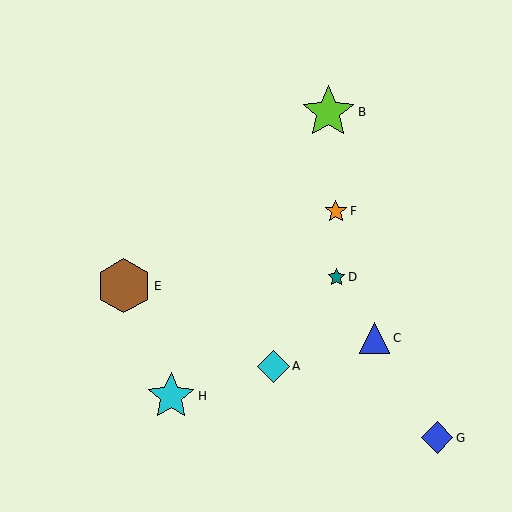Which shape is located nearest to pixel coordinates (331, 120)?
The lime star (labeled B) at (328, 112) is nearest to that location.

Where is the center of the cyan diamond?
The center of the cyan diamond is at (273, 366).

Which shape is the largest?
The brown hexagon (labeled E) is the largest.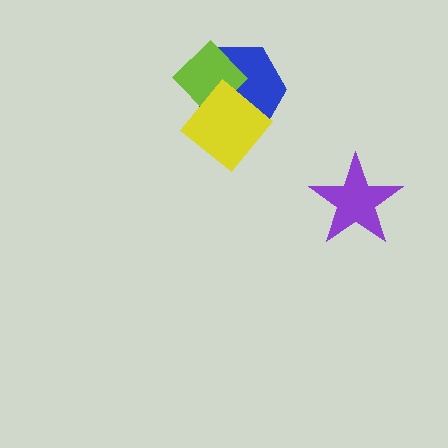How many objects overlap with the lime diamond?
2 objects overlap with the lime diamond.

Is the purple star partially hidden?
No, no other shape covers it.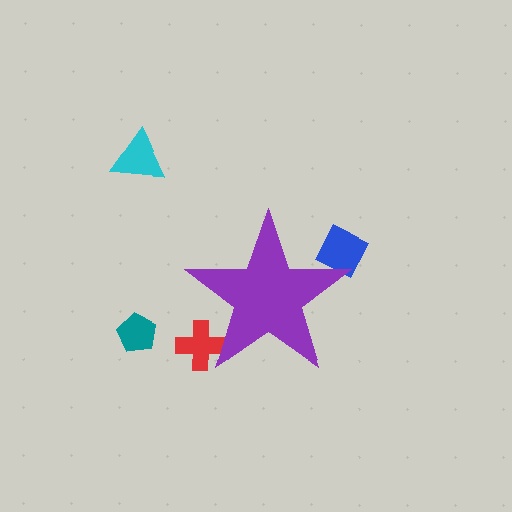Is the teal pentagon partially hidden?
No, the teal pentagon is fully visible.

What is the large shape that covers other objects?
A purple star.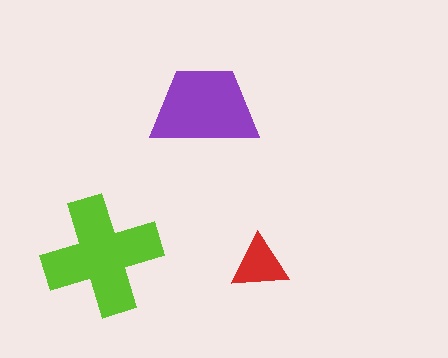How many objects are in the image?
There are 3 objects in the image.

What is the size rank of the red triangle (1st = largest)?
3rd.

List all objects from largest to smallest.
The lime cross, the purple trapezoid, the red triangle.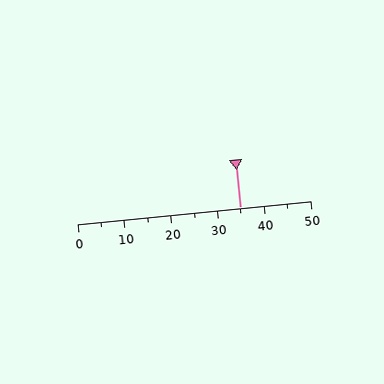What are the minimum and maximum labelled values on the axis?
The axis runs from 0 to 50.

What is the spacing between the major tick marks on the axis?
The major ticks are spaced 10 apart.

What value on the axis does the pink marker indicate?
The marker indicates approximately 35.